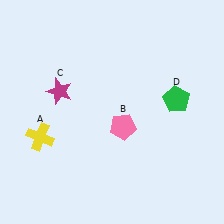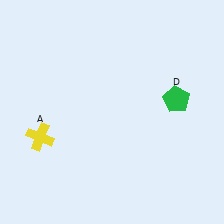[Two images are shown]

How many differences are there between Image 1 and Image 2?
There are 2 differences between the two images.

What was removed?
The pink pentagon (B), the magenta star (C) were removed in Image 2.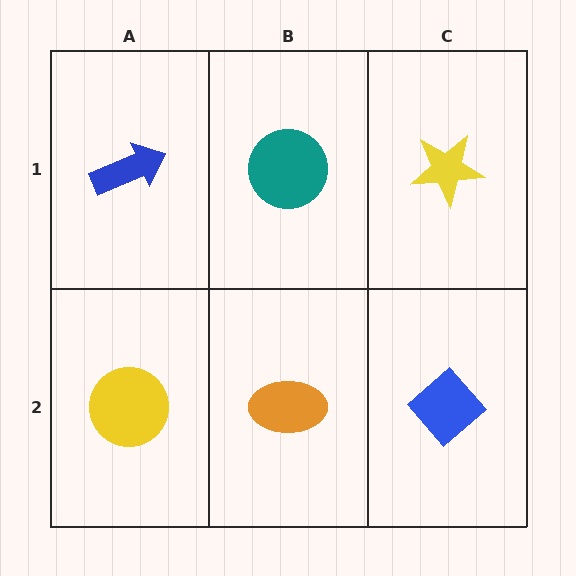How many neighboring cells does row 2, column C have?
2.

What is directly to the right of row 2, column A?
An orange ellipse.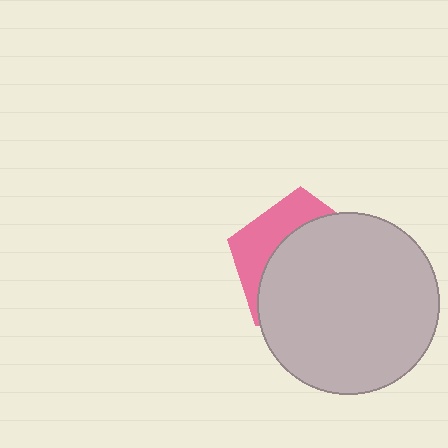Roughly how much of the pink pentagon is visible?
A small part of it is visible (roughly 31%).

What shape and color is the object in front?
The object in front is a light gray circle.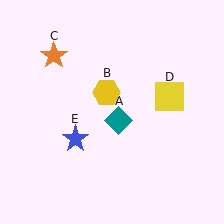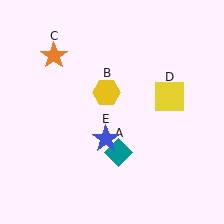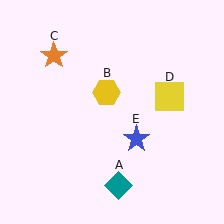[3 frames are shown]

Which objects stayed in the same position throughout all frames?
Yellow hexagon (object B) and orange star (object C) and yellow square (object D) remained stationary.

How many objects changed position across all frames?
2 objects changed position: teal diamond (object A), blue star (object E).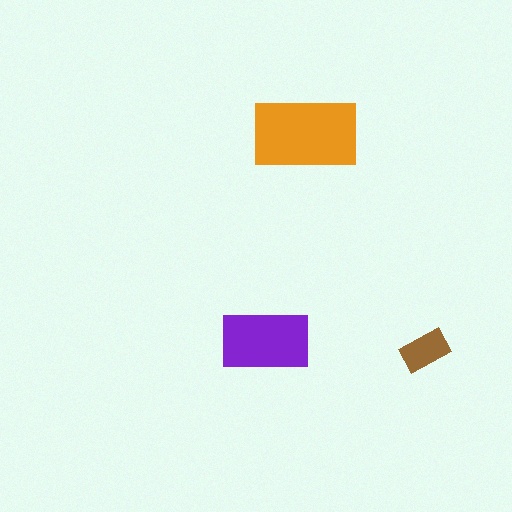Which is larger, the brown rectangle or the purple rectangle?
The purple one.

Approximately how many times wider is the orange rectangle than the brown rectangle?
About 2 times wider.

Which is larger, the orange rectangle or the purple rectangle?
The orange one.